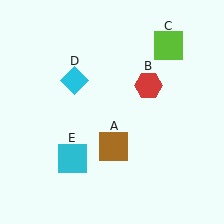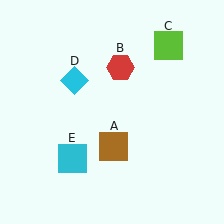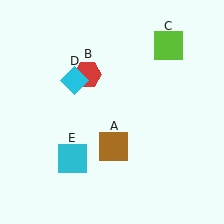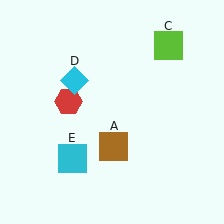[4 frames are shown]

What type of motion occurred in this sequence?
The red hexagon (object B) rotated counterclockwise around the center of the scene.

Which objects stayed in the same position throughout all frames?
Brown square (object A) and lime square (object C) and cyan diamond (object D) and cyan square (object E) remained stationary.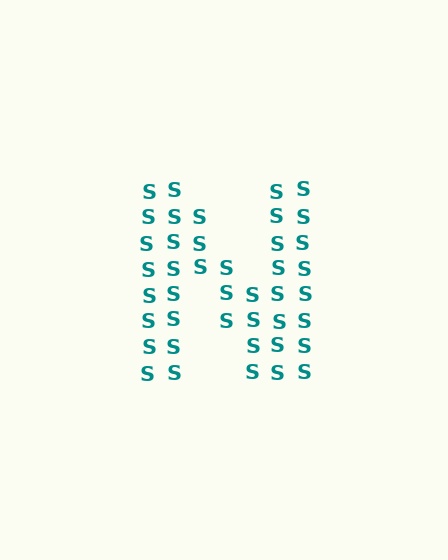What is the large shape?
The large shape is the letter N.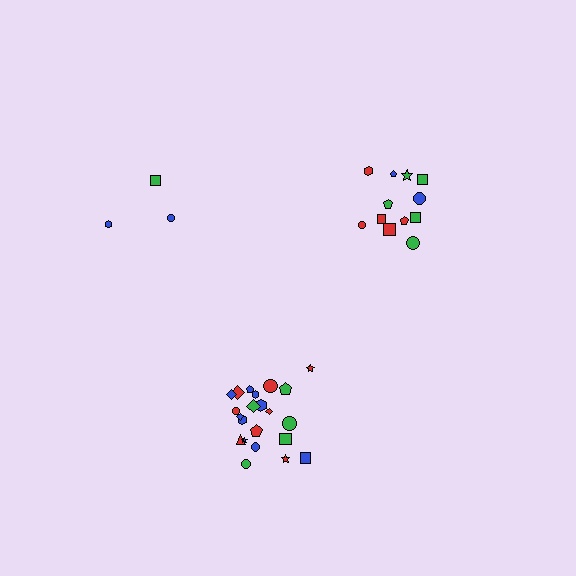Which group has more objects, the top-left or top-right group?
The top-right group.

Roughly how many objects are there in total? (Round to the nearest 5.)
Roughly 35 objects in total.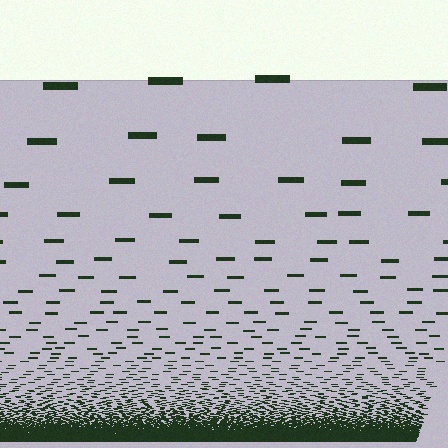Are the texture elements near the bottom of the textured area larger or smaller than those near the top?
Smaller. The gradient is inverted — elements near the bottom are smaller and denser.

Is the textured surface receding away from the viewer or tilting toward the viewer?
The surface appears to tilt toward the viewer. Texture elements get larger and sparser toward the top.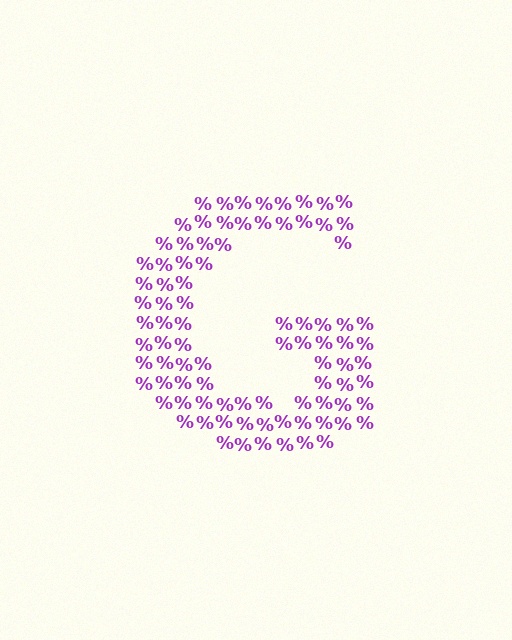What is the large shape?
The large shape is the letter G.